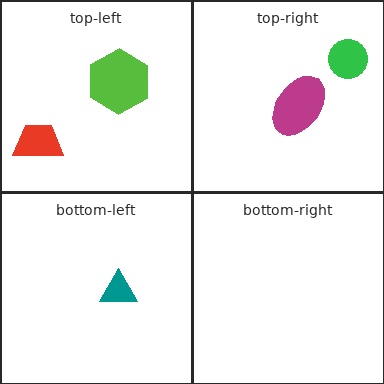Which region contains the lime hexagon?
The top-left region.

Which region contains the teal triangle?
The bottom-left region.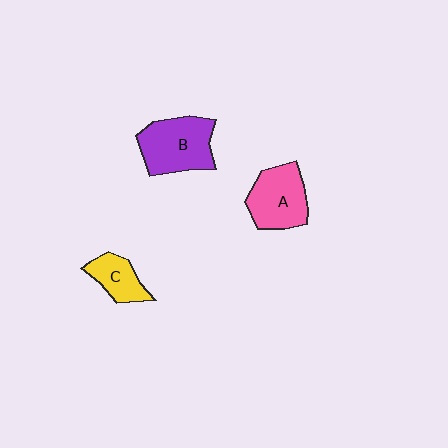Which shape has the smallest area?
Shape C (yellow).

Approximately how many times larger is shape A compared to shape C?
Approximately 1.6 times.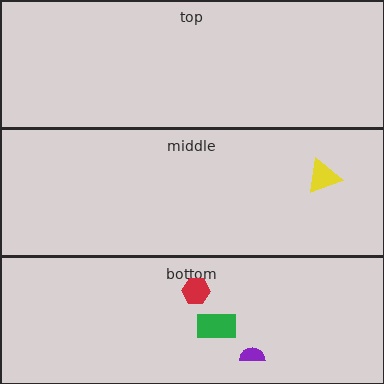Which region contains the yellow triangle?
The middle region.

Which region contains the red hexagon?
The bottom region.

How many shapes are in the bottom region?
3.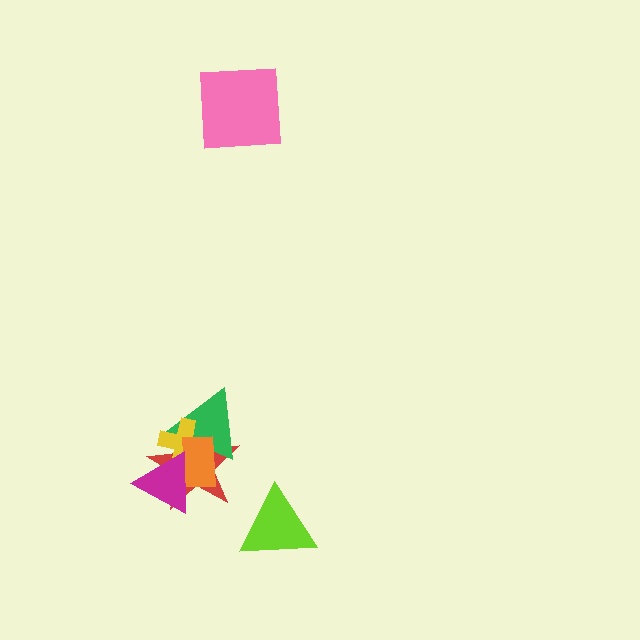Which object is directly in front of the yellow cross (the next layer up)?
The orange rectangle is directly in front of the yellow cross.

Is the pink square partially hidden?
No, no other shape covers it.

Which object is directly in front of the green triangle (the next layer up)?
The yellow cross is directly in front of the green triangle.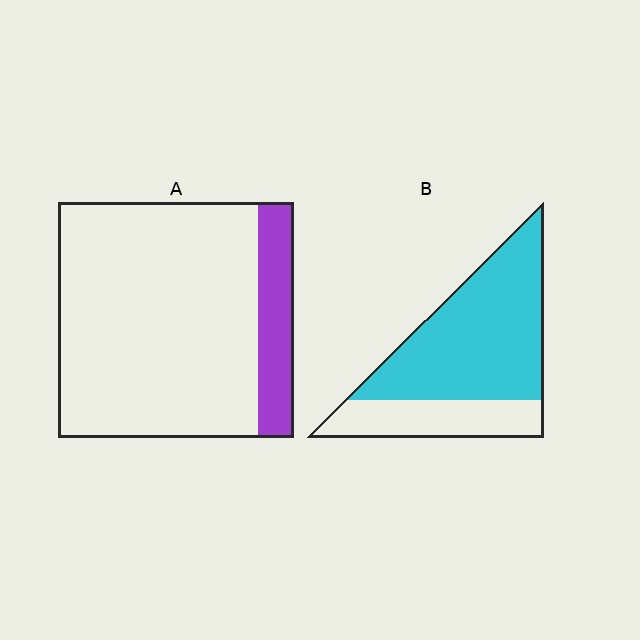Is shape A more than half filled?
No.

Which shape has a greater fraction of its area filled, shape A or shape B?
Shape B.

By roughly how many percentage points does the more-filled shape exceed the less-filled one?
By roughly 55 percentage points (B over A).